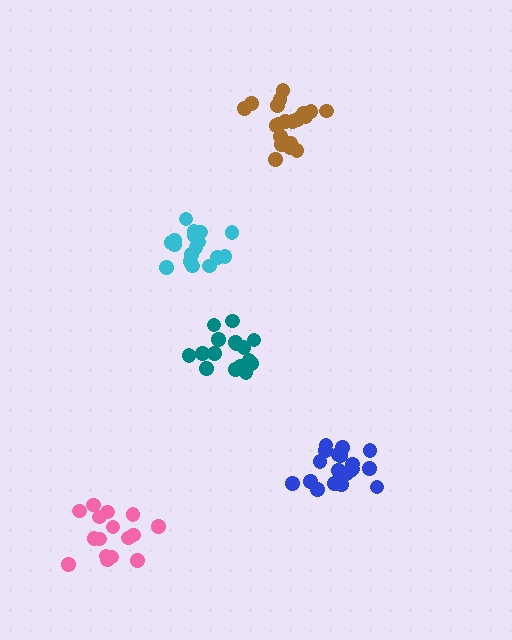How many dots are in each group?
Group 1: 16 dots, Group 2: 20 dots, Group 3: 18 dots, Group 4: 16 dots, Group 5: 20 dots (90 total).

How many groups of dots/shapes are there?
There are 5 groups.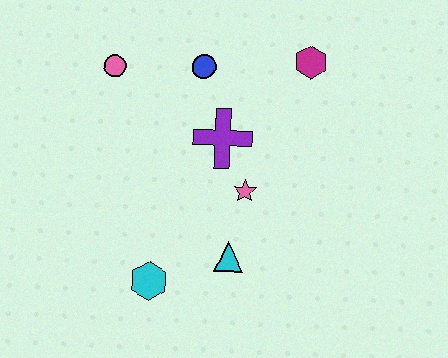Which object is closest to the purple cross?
The pink star is closest to the purple cross.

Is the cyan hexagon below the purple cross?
Yes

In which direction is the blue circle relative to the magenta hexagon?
The blue circle is to the left of the magenta hexagon.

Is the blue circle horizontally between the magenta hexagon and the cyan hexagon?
Yes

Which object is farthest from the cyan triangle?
The pink circle is farthest from the cyan triangle.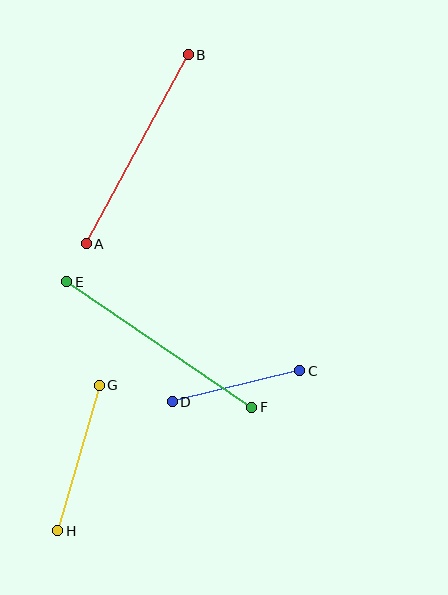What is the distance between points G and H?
The distance is approximately 152 pixels.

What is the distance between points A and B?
The distance is approximately 215 pixels.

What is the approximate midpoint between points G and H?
The midpoint is at approximately (78, 458) pixels.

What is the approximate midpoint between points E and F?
The midpoint is at approximately (159, 345) pixels.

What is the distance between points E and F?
The distance is approximately 224 pixels.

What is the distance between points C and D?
The distance is approximately 131 pixels.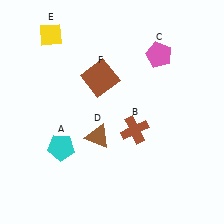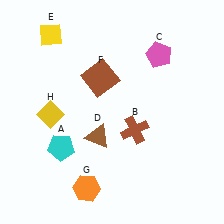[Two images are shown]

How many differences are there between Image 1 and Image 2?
There are 2 differences between the two images.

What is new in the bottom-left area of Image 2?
An orange hexagon (G) was added in the bottom-left area of Image 2.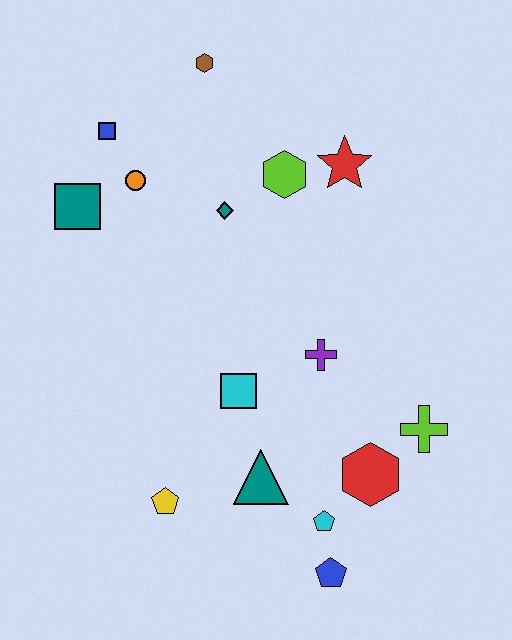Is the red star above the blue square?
No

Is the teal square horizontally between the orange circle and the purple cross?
No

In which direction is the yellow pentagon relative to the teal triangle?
The yellow pentagon is to the left of the teal triangle.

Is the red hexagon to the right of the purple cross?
Yes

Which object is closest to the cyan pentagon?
The blue pentagon is closest to the cyan pentagon.